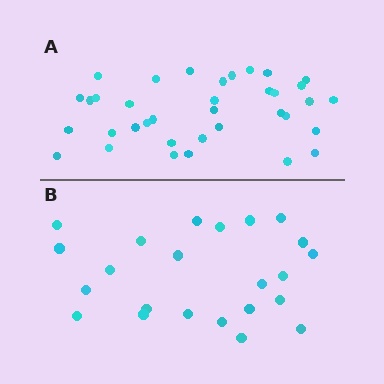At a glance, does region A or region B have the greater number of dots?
Region A (the top region) has more dots.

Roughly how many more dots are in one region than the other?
Region A has approximately 15 more dots than region B.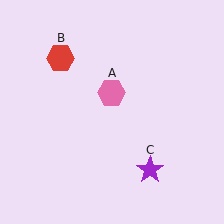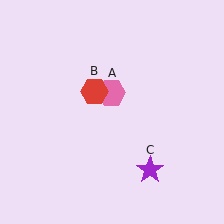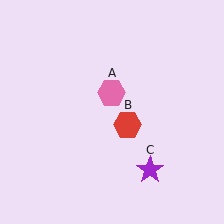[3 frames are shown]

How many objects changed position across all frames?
1 object changed position: red hexagon (object B).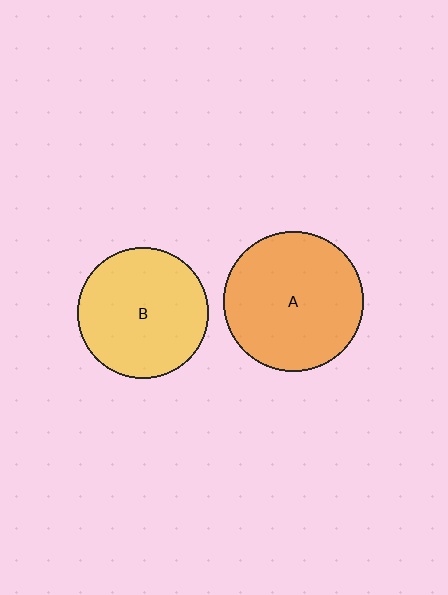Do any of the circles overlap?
No, none of the circles overlap.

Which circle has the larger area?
Circle A (orange).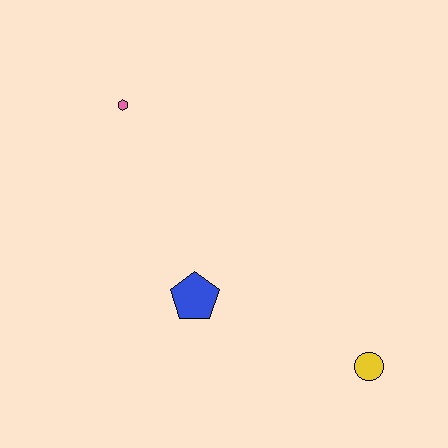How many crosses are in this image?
There are no crosses.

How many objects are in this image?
There are 3 objects.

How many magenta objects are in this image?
There are no magenta objects.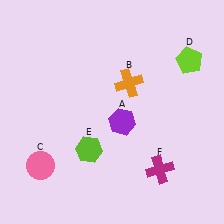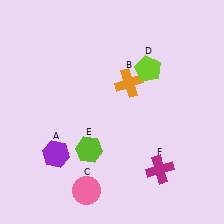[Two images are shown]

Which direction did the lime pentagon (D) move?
The lime pentagon (D) moved left.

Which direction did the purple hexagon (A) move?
The purple hexagon (A) moved left.